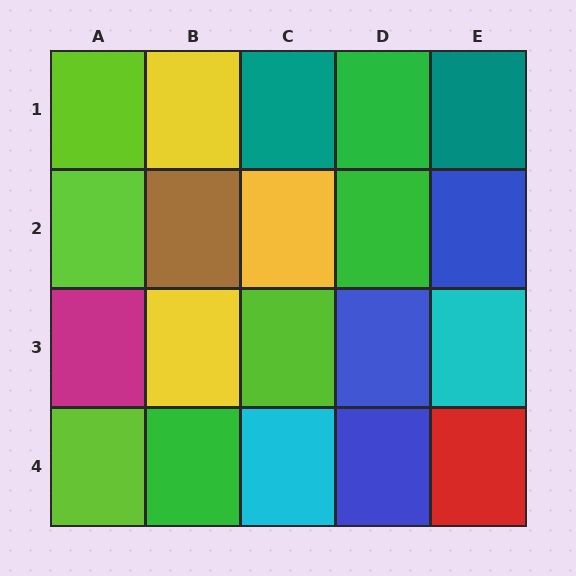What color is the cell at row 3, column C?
Lime.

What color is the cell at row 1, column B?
Yellow.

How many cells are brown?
1 cell is brown.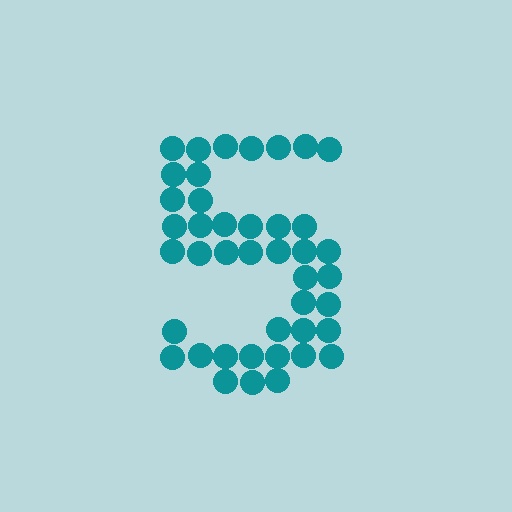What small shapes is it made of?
It is made of small circles.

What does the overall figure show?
The overall figure shows the digit 5.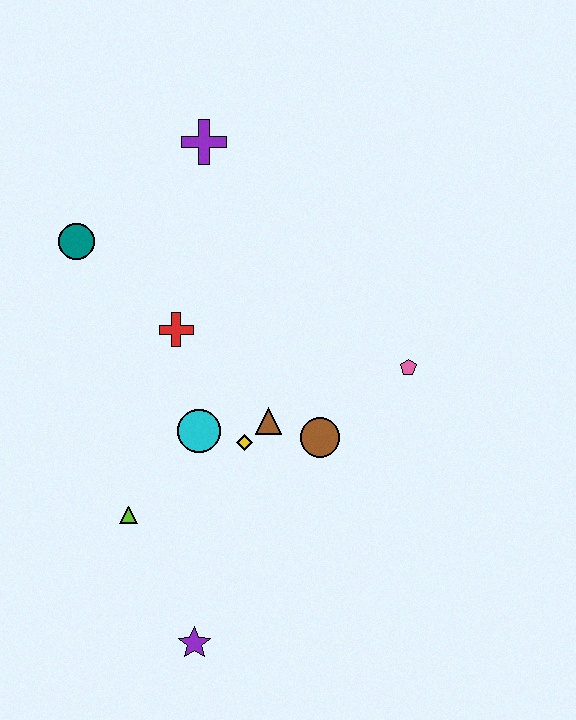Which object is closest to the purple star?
The lime triangle is closest to the purple star.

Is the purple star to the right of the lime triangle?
Yes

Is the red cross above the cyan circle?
Yes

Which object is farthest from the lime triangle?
The purple cross is farthest from the lime triangle.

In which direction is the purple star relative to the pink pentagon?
The purple star is below the pink pentagon.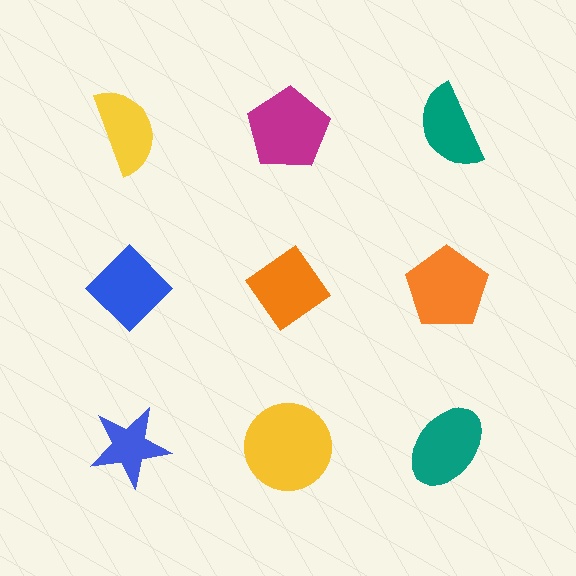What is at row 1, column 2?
A magenta pentagon.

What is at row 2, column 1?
A blue diamond.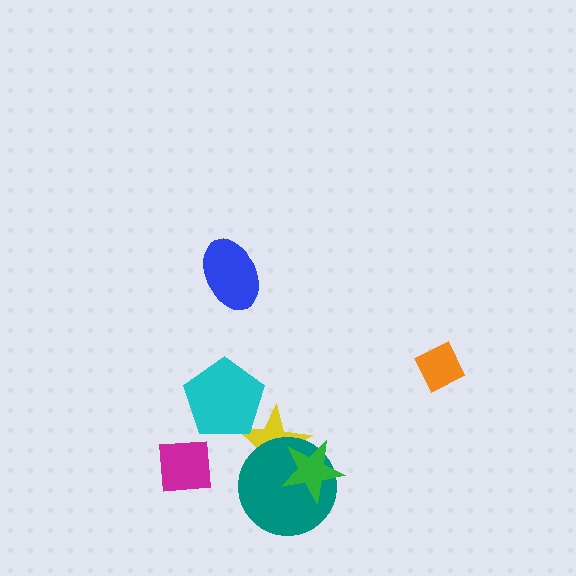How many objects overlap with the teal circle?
2 objects overlap with the teal circle.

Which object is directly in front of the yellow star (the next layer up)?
The teal circle is directly in front of the yellow star.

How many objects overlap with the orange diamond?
0 objects overlap with the orange diamond.